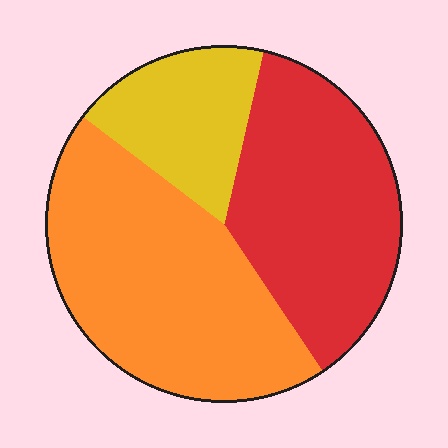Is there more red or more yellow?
Red.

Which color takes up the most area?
Orange, at roughly 45%.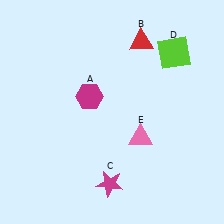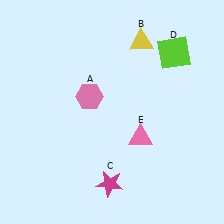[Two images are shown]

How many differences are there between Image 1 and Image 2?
There are 2 differences between the two images.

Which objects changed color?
A changed from magenta to pink. B changed from red to yellow.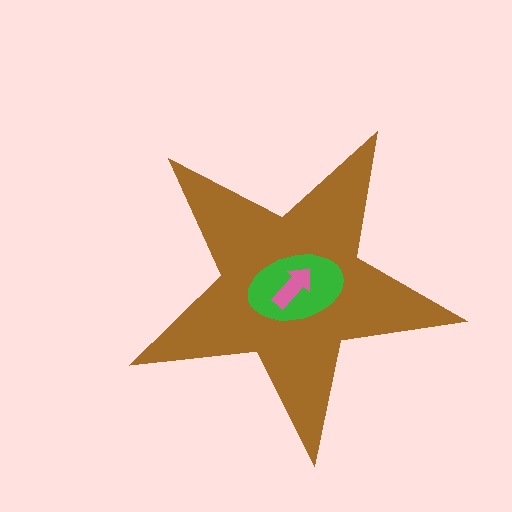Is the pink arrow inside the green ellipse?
Yes.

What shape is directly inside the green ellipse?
The pink arrow.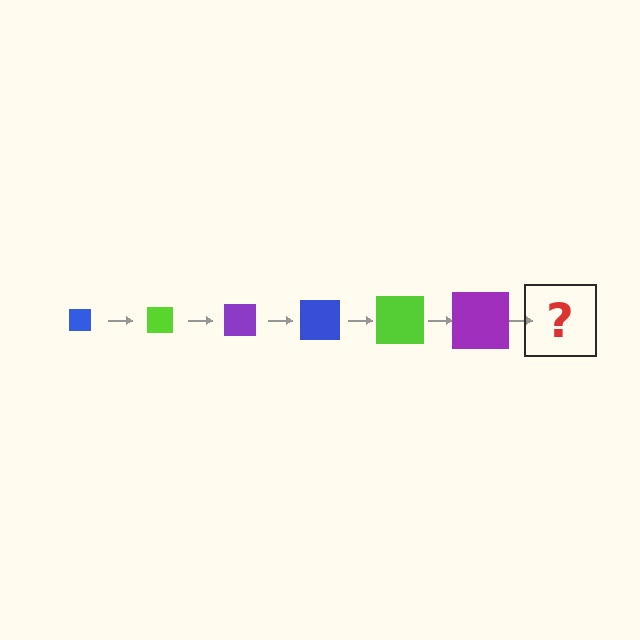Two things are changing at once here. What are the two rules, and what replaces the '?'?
The two rules are that the square grows larger each step and the color cycles through blue, lime, and purple. The '?' should be a blue square, larger than the previous one.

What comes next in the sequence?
The next element should be a blue square, larger than the previous one.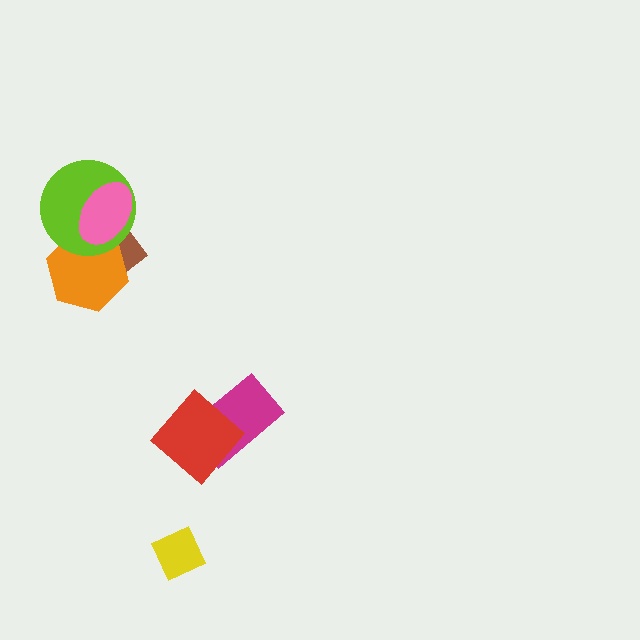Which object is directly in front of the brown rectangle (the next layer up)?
The orange hexagon is directly in front of the brown rectangle.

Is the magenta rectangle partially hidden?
Yes, it is partially covered by another shape.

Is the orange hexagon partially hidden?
Yes, it is partially covered by another shape.